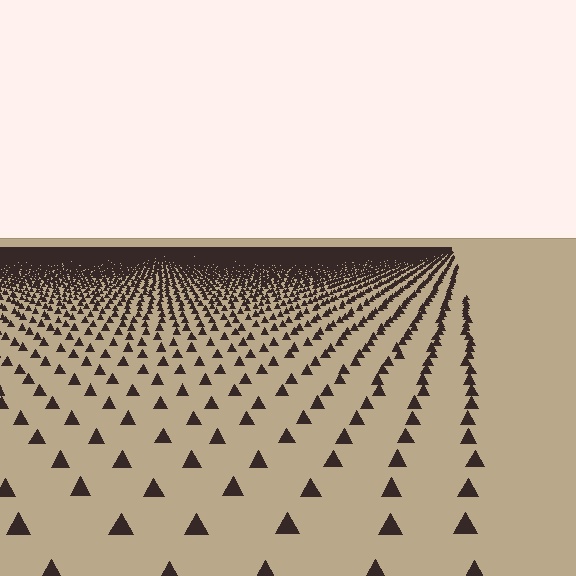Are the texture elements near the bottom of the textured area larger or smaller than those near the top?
Larger. Near the bottom, elements are closer to the viewer and appear at a bigger on-screen size.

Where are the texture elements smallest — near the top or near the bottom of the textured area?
Near the top.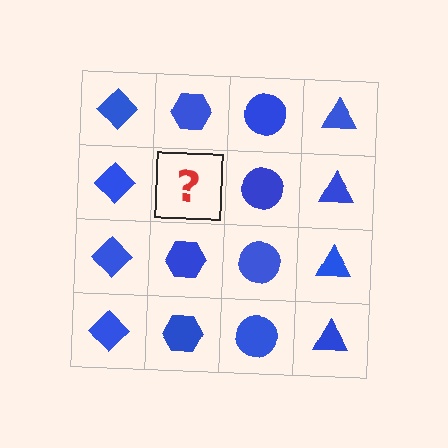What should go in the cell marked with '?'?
The missing cell should contain a blue hexagon.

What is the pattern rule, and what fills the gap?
The rule is that each column has a consistent shape. The gap should be filled with a blue hexagon.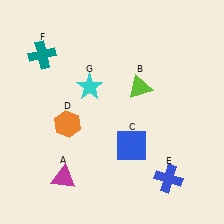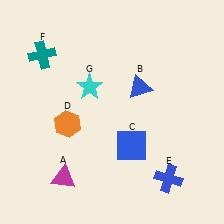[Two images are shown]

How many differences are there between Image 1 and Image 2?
There is 1 difference between the two images.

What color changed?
The triangle (B) changed from lime in Image 1 to blue in Image 2.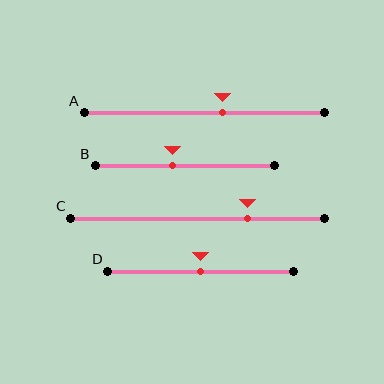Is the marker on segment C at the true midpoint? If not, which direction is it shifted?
No, the marker on segment C is shifted to the right by about 20% of the segment length.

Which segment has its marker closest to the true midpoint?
Segment D has its marker closest to the true midpoint.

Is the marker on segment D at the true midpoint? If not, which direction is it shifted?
Yes, the marker on segment D is at the true midpoint.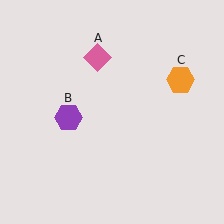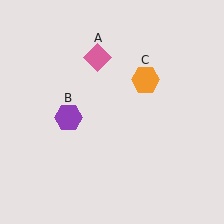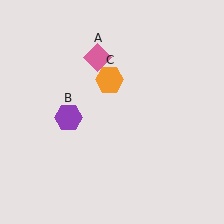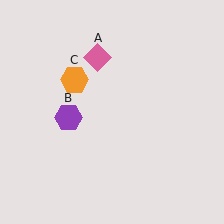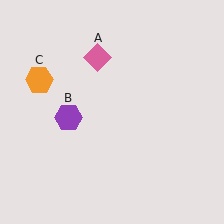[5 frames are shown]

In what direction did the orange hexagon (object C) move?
The orange hexagon (object C) moved left.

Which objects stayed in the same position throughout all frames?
Pink diamond (object A) and purple hexagon (object B) remained stationary.